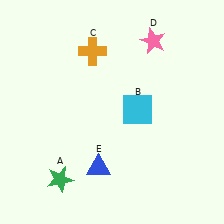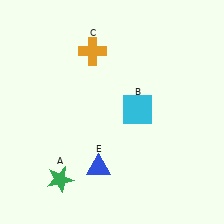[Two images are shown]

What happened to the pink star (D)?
The pink star (D) was removed in Image 2. It was in the top-right area of Image 1.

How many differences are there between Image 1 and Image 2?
There is 1 difference between the two images.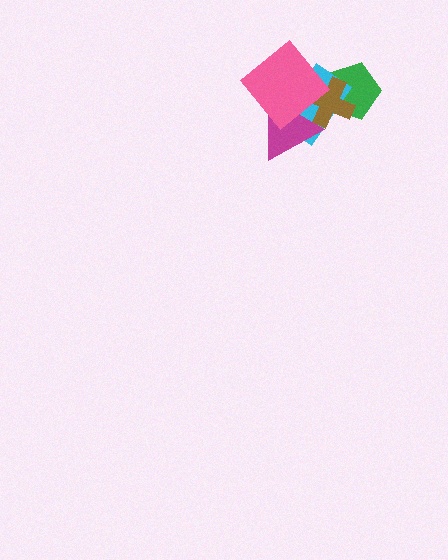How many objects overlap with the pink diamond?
4 objects overlap with the pink diamond.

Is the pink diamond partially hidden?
No, no other shape covers it.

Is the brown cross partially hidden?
Yes, it is partially covered by another shape.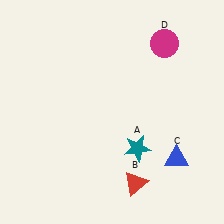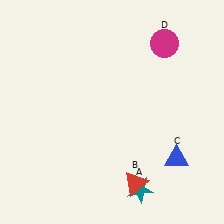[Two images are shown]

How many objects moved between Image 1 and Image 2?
1 object moved between the two images.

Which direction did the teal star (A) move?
The teal star (A) moved down.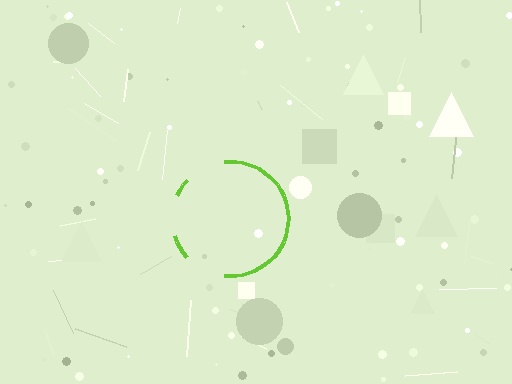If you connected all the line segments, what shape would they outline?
They would outline a circle.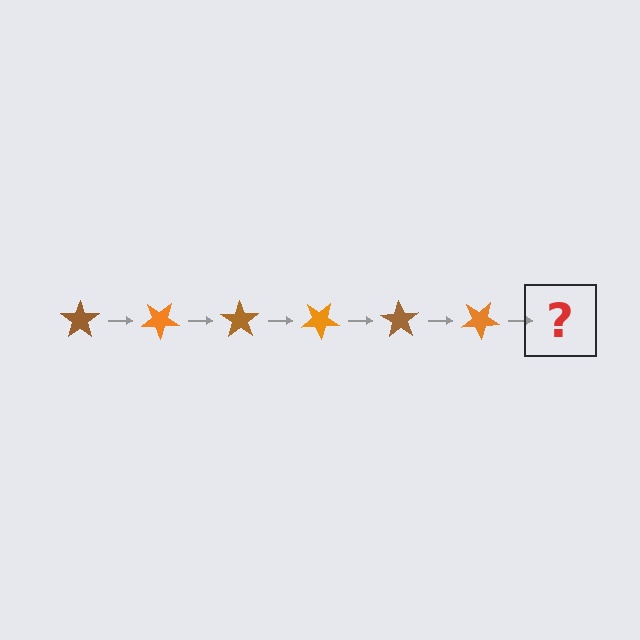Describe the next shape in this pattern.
It should be a brown star, rotated 210 degrees from the start.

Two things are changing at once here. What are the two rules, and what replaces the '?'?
The two rules are that it rotates 35 degrees each step and the color cycles through brown and orange. The '?' should be a brown star, rotated 210 degrees from the start.